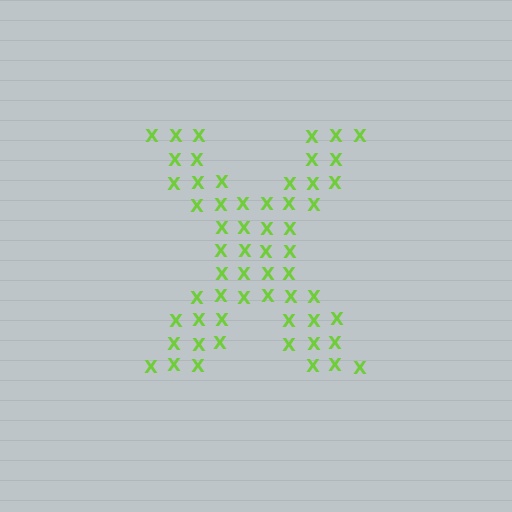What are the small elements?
The small elements are letter X's.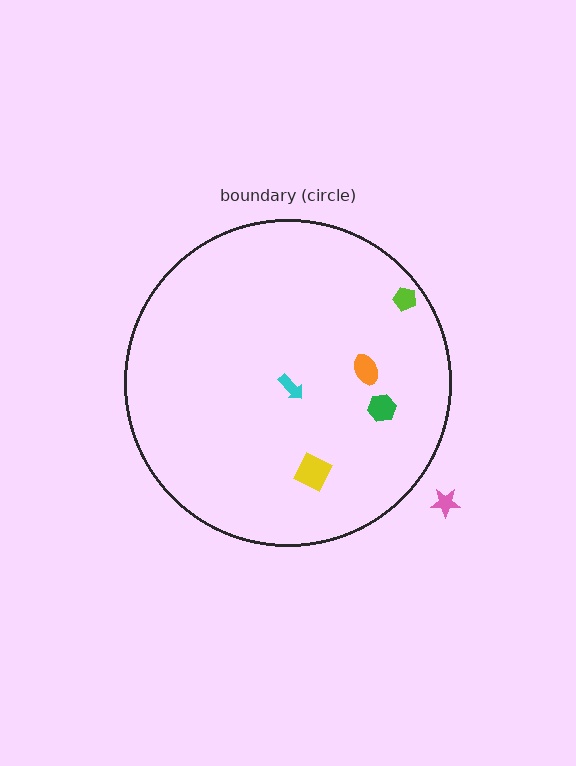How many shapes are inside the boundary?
5 inside, 1 outside.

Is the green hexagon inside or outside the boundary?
Inside.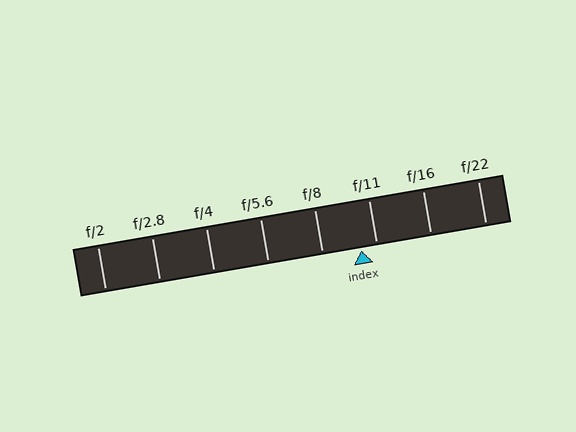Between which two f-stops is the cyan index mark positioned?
The index mark is between f/8 and f/11.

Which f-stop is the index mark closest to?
The index mark is closest to f/11.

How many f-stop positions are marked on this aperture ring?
There are 8 f-stop positions marked.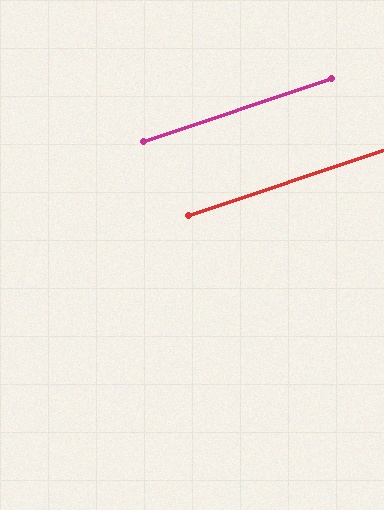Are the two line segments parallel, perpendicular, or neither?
Parallel — their directions differ by only 0.0°.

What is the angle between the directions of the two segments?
Approximately 0 degrees.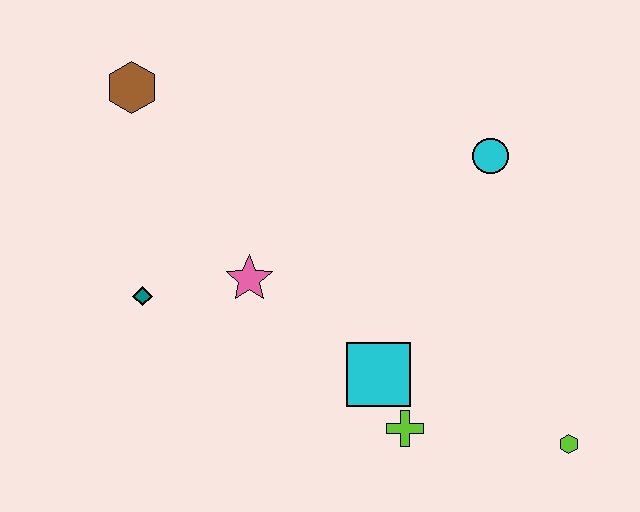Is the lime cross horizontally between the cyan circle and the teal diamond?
Yes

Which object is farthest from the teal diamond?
The lime hexagon is farthest from the teal diamond.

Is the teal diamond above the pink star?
No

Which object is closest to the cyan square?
The lime cross is closest to the cyan square.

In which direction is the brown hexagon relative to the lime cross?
The brown hexagon is above the lime cross.